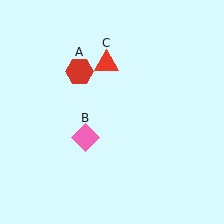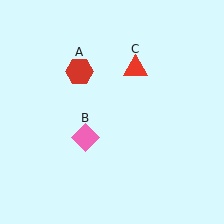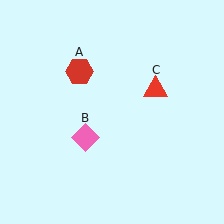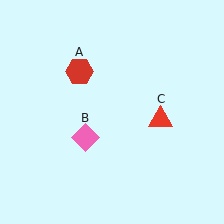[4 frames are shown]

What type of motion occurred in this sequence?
The red triangle (object C) rotated clockwise around the center of the scene.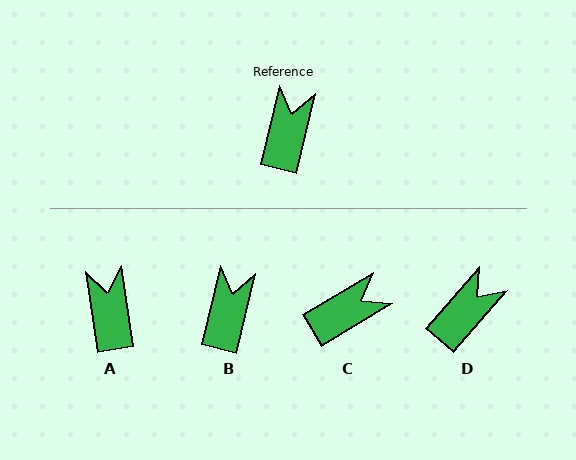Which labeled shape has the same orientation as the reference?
B.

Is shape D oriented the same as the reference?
No, it is off by about 27 degrees.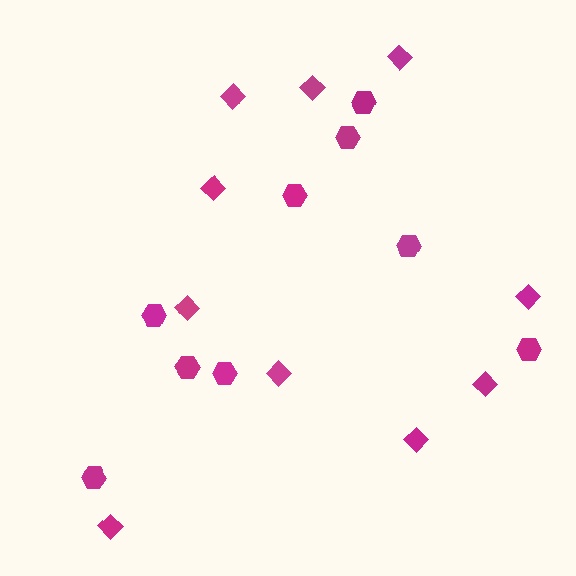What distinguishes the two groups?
There are 2 groups: one group of diamonds (10) and one group of hexagons (9).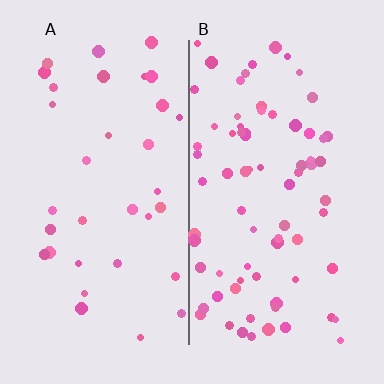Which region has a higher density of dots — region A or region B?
B (the right).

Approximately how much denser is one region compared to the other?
Approximately 2.3× — region B over region A.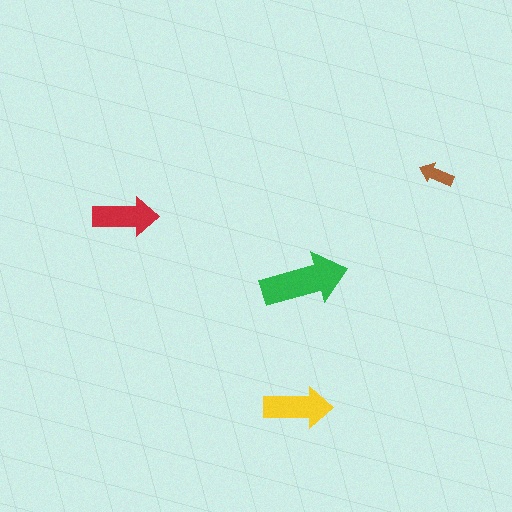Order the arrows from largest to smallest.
the green one, the yellow one, the red one, the brown one.